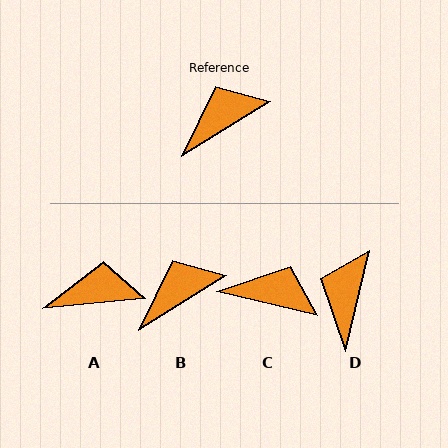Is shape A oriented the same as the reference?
No, it is off by about 26 degrees.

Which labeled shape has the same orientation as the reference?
B.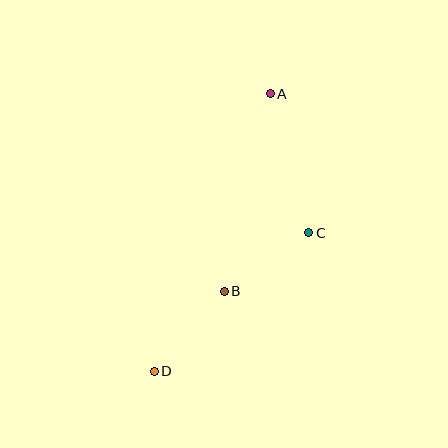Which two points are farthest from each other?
Points A and D are farthest from each other.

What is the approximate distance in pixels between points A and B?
The distance between A and B is approximately 203 pixels.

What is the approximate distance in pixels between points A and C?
The distance between A and C is approximately 144 pixels.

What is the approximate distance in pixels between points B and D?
The distance between B and D is approximately 106 pixels.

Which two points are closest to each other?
Points B and C are closest to each other.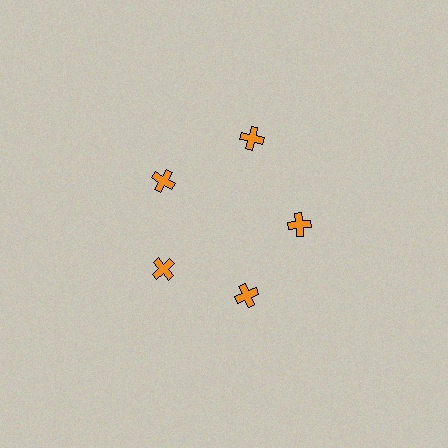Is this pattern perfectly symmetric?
No. The 5 orange crosses are arranged in a ring, but one element near the 1 o'clock position is pushed outward from the center, breaking the 5-fold rotational symmetry.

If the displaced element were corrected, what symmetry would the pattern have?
It would have 5-fold rotational symmetry — the pattern would map onto itself every 72 degrees.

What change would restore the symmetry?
The symmetry would be restored by moving it inward, back onto the ring so that all 5 crosses sit at equal angles and equal distance from the center.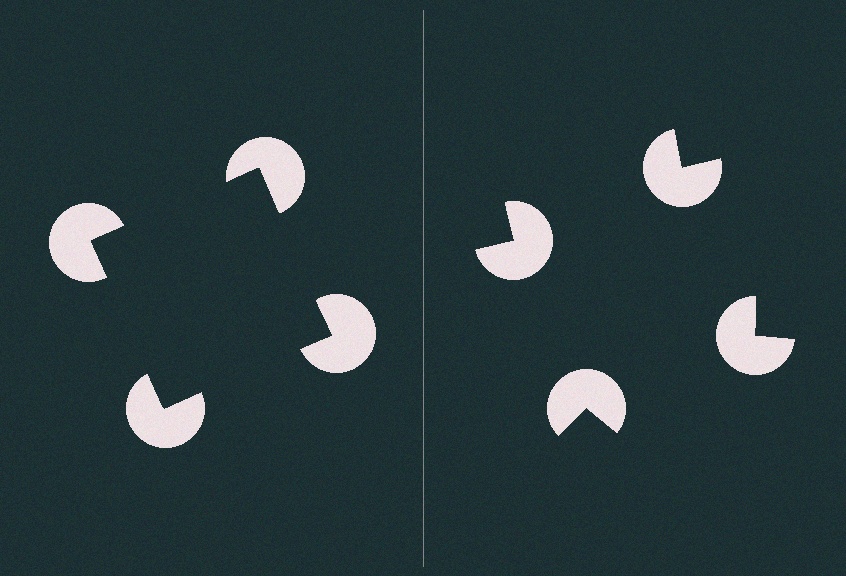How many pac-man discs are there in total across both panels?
8 — 4 on each side.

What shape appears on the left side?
An illusory square.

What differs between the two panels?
The pac-man discs are positioned identically on both sides; only the wedge orientations differ. On the left they align to a square; on the right they are misaligned.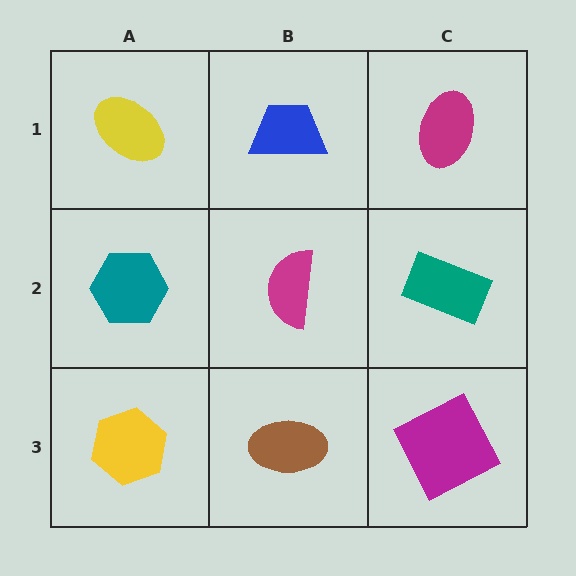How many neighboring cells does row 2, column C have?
3.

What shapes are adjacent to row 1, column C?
A teal rectangle (row 2, column C), a blue trapezoid (row 1, column B).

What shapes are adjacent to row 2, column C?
A magenta ellipse (row 1, column C), a magenta square (row 3, column C), a magenta semicircle (row 2, column B).